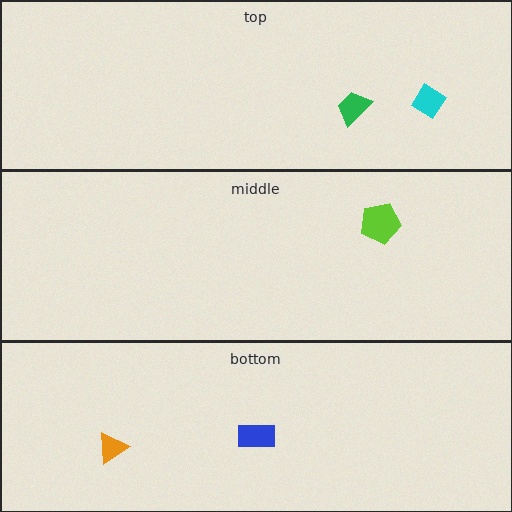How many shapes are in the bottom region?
2.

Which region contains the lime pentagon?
The middle region.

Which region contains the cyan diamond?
The top region.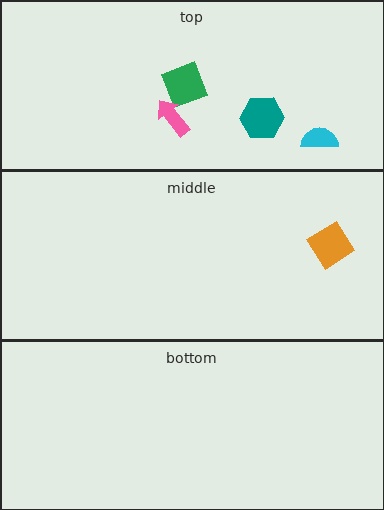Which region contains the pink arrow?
The top region.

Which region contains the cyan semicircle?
The top region.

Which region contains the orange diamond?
The middle region.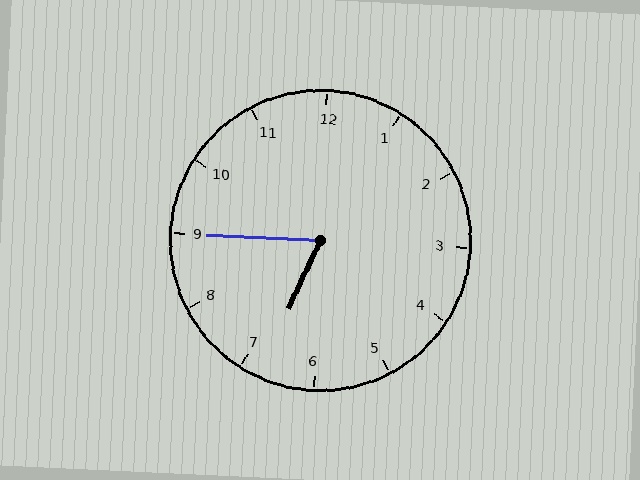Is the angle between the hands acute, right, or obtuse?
It is acute.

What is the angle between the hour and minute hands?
Approximately 68 degrees.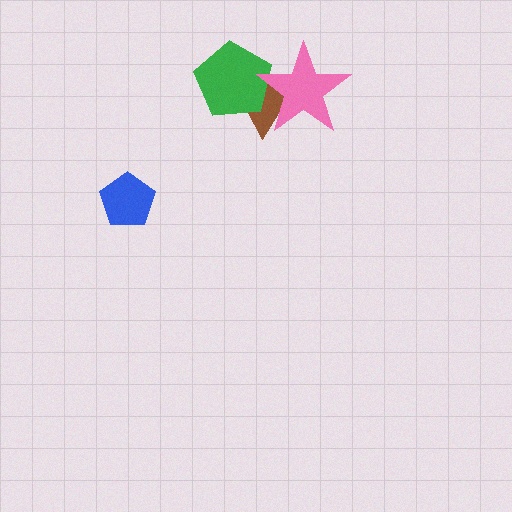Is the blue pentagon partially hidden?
No, no other shape covers it.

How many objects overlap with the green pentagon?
2 objects overlap with the green pentagon.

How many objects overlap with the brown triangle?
2 objects overlap with the brown triangle.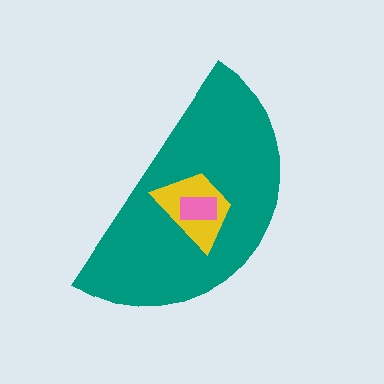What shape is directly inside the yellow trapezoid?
The pink rectangle.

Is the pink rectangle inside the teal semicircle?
Yes.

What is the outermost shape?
The teal semicircle.